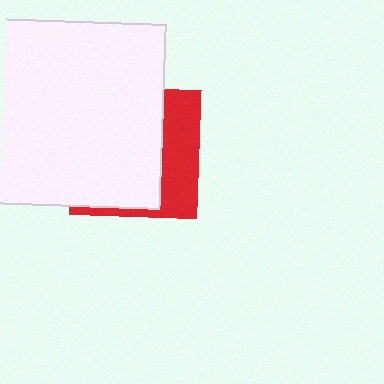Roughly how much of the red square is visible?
A small part of it is visible (roughly 33%).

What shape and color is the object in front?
The object in front is a white square.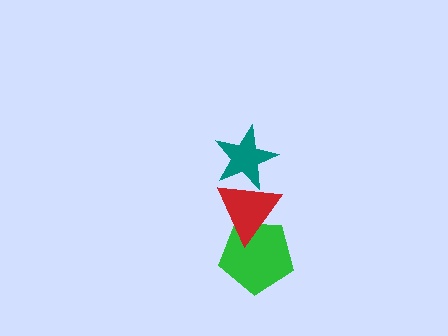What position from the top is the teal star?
The teal star is 1st from the top.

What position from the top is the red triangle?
The red triangle is 2nd from the top.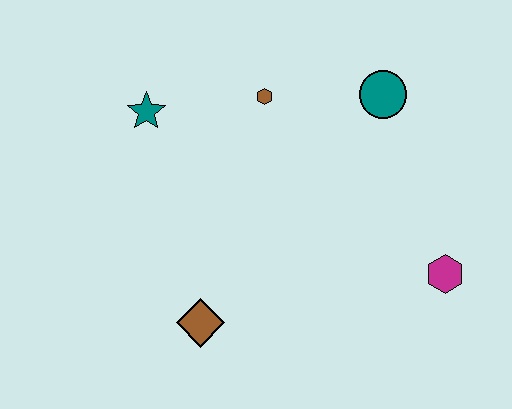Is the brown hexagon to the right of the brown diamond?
Yes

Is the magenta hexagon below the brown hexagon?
Yes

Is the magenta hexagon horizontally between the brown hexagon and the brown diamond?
No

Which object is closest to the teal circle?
The brown hexagon is closest to the teal circle.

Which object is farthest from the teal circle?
The brown diamond is farthest from the teal circle.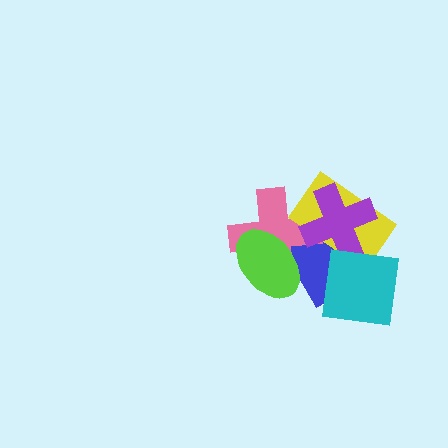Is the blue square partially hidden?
Yes, it is partially covered by another shape.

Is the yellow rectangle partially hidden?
Yes, it is partially covered by another shape.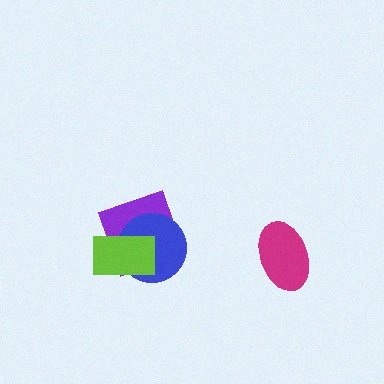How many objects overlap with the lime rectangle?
2 objects overlap with the lime rectangle.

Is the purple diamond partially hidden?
Yes, it is partially covered by another shape.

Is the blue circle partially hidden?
Yes, it is partially covered by another shape.